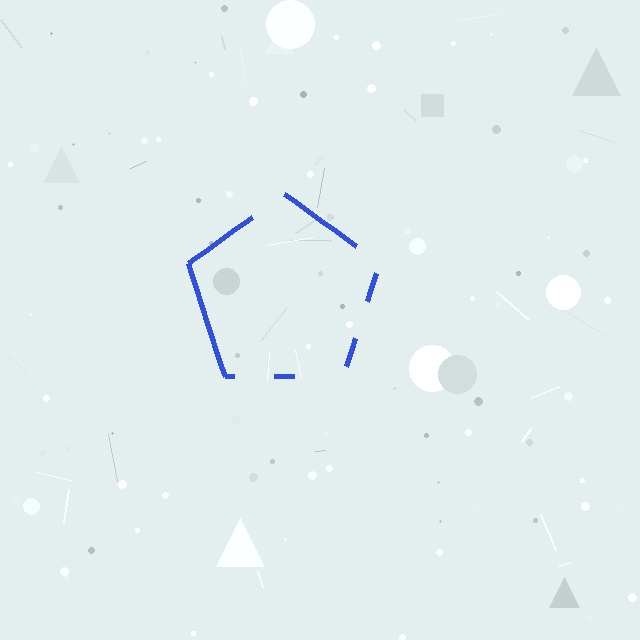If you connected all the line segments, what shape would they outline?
They would outline a pentagon.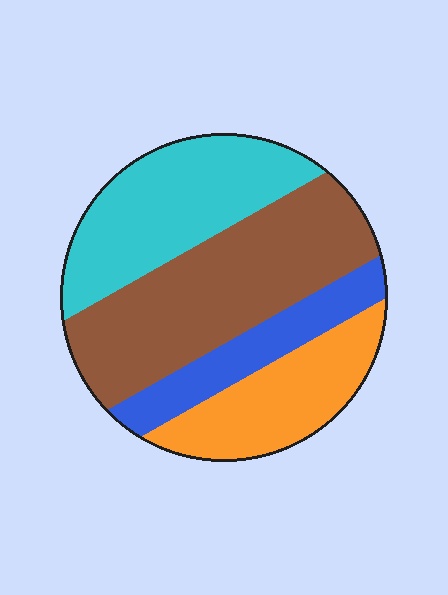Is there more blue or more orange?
Orange.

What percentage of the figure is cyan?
Cyan covers about 30% of the figure.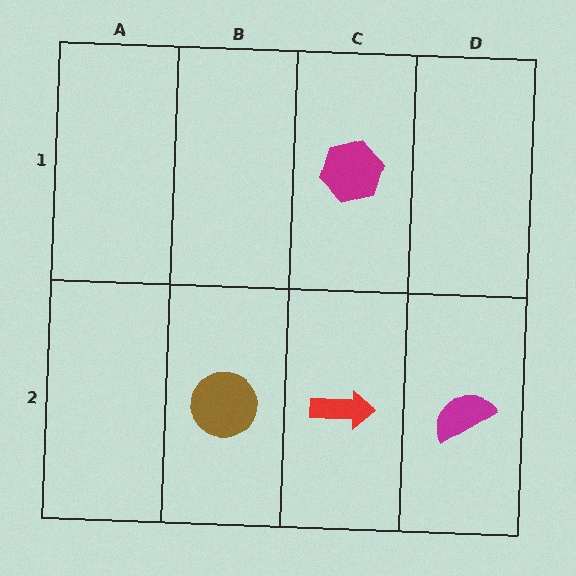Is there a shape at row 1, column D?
No, that cell is empty.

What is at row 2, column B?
A brown circle.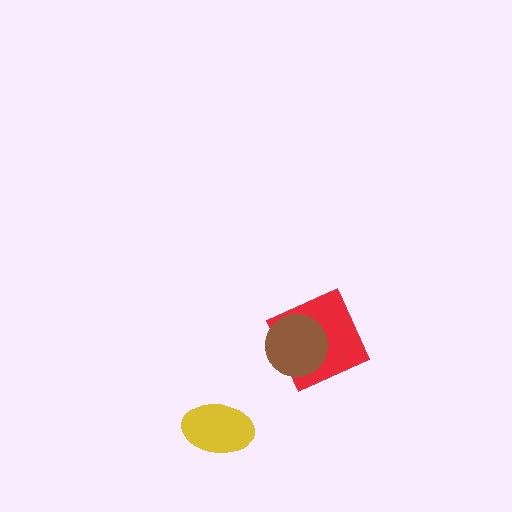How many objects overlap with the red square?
1 object overlaps with the red square.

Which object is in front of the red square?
The brown circle is in front of the red square.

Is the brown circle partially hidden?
No, no other shape covers it.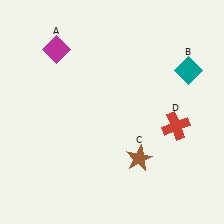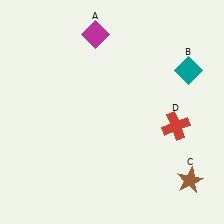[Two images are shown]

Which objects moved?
The objects that moved are: the magenta diamond (A), the brown star (C).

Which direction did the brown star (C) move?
The brown star (C) moved right.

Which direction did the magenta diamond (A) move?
The magenta diamond (A) moved right.